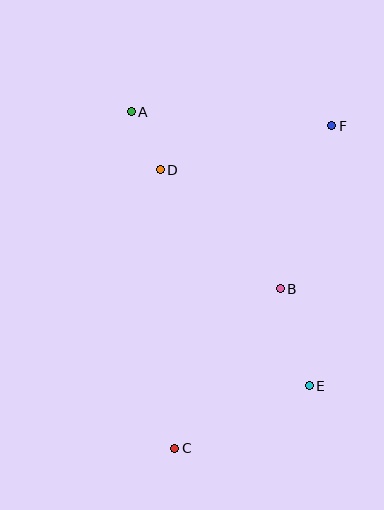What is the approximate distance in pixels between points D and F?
The distance between D and F is approximately 177 pixels.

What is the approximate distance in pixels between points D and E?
The distance between D and E is approximately 263 pixels.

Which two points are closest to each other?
Points A and D are closest to each other.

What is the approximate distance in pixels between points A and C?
The distance between A and C is approximately 339 pixels.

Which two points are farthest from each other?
Points C and F are farthest from each other.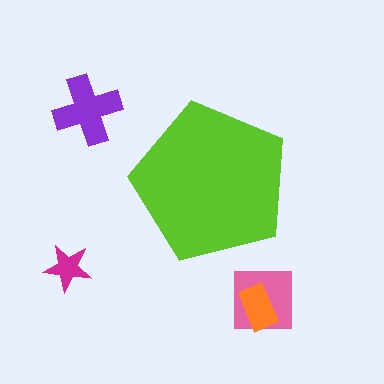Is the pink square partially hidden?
No, the pink square is fully visible.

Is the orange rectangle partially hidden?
No, the orange rectangle is fully visible.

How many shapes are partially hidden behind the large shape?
0 shapes are partially hidden.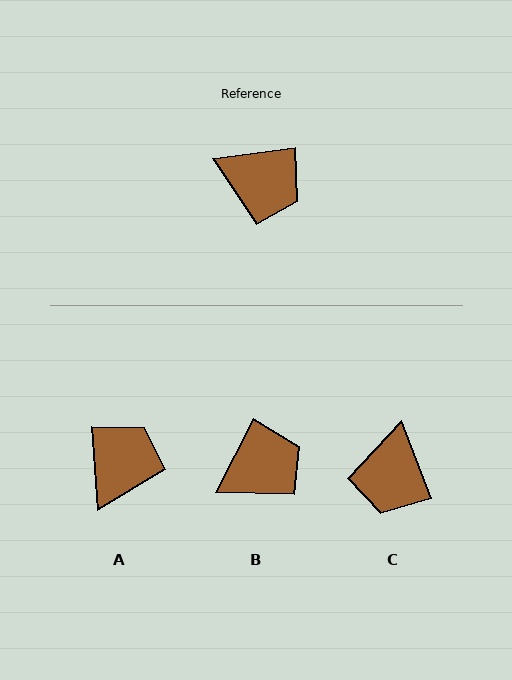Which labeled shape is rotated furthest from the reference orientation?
A, about 87 degrees away.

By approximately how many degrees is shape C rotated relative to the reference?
Approximately 76 degrees clockwise.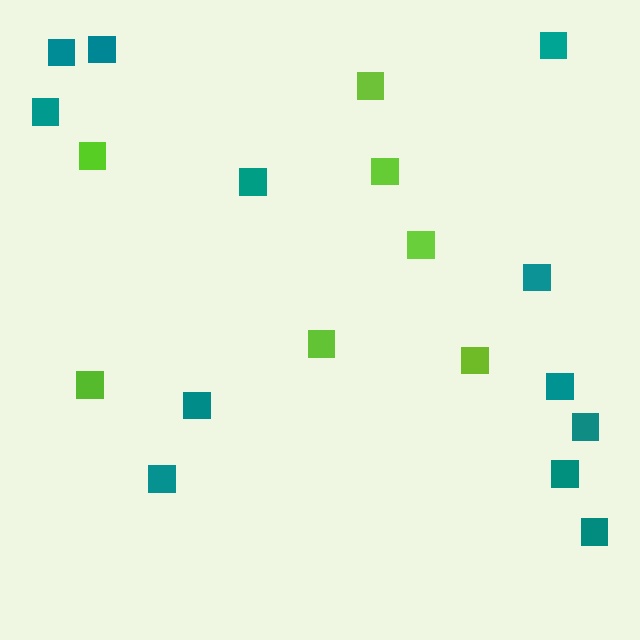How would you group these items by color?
There are 2 groups: one group of teal squares (12) and one group of lime squares (7).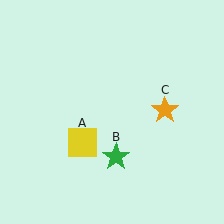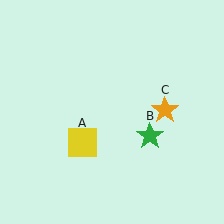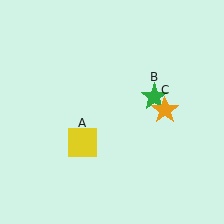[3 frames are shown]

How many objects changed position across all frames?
1 object changed position: green star (object B).